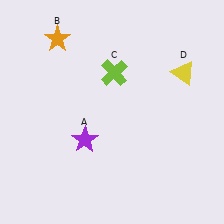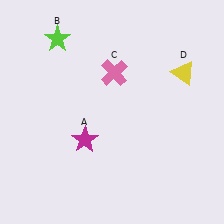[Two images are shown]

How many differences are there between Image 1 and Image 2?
There are 3 differences between the two images.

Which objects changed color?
A changed from purple to magenta. B changed from orange to lime. C changed from lime to pink.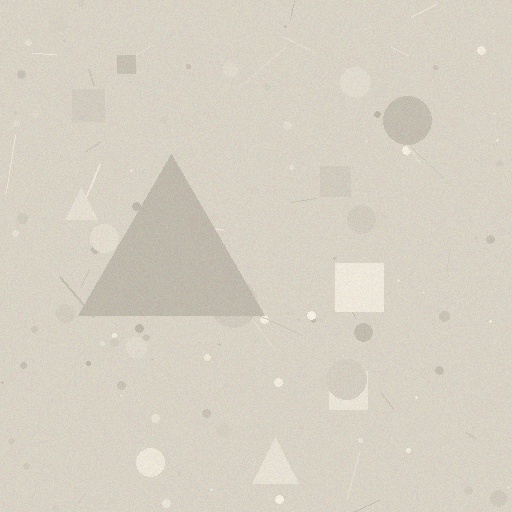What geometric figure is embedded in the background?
A triangle is embedded in the background.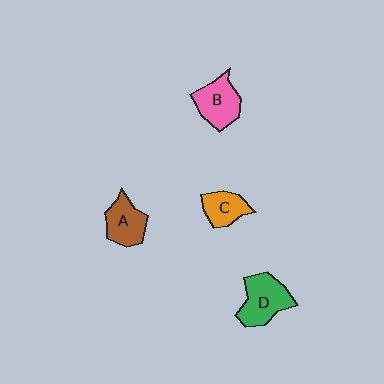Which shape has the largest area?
Shape D (green).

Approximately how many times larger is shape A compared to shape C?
Approximately 1.2 times.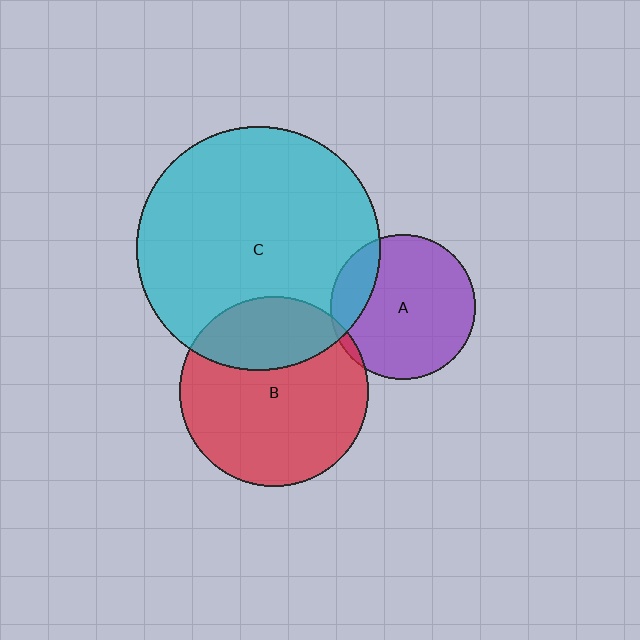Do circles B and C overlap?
Yes.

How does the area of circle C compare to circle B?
Approximately 1.7 times.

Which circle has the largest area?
Circle C (cyan).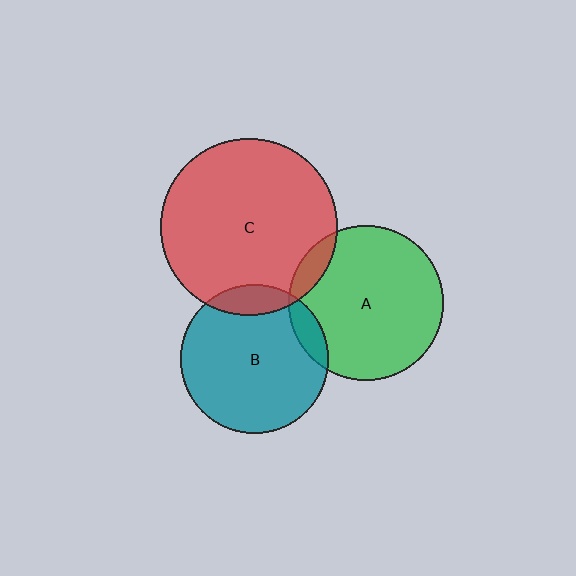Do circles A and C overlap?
Yes.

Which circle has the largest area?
Circle C (red).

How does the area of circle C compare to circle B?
Approximately 1.4 times.